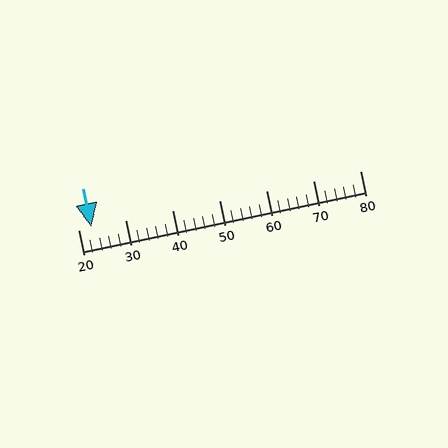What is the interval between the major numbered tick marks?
The major tick marks are spaced 10 units apart.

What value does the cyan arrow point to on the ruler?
The cyan arrow points to approximately 23.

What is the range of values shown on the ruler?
The ruler shows values from 20 to 80.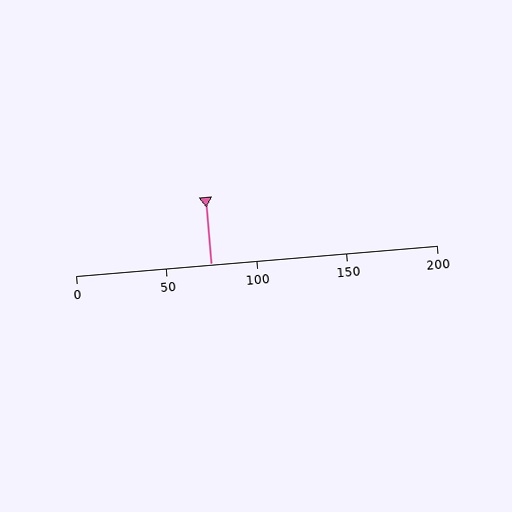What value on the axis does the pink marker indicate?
The marker indicates approximately 75.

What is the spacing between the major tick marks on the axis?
The major ticks are spaced 50 apart.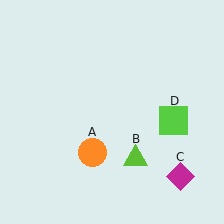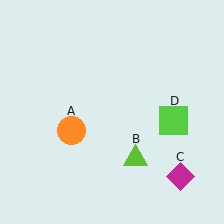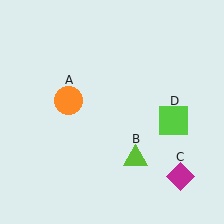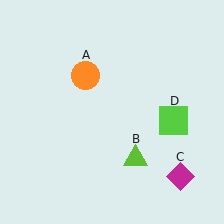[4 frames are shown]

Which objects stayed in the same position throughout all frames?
Lime triangle (object B) and magenta diamond (object C) and lime square (object D) remained stationary.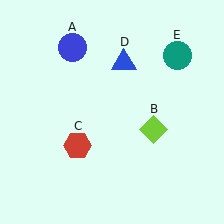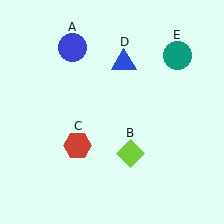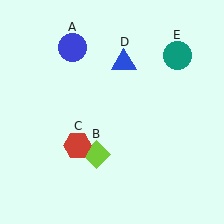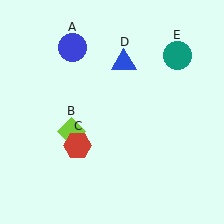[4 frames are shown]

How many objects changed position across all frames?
1 object changed position: lime diamond (object B).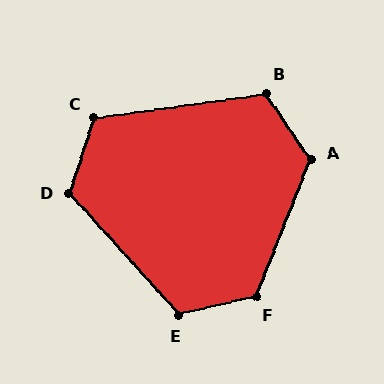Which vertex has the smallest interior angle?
B, at approximately 116 degrees.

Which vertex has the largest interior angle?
F, at approximately 124 degrees.